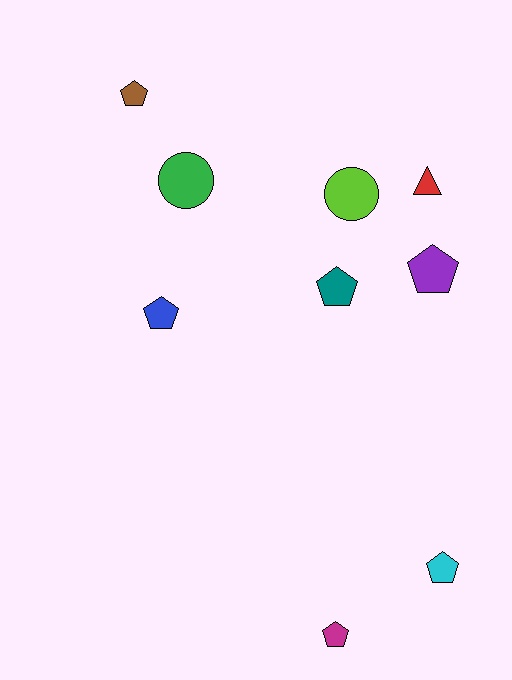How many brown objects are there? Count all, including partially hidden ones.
There is 1 brown object.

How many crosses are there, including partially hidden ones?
There are no crosses.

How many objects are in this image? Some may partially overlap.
There are 9 objects.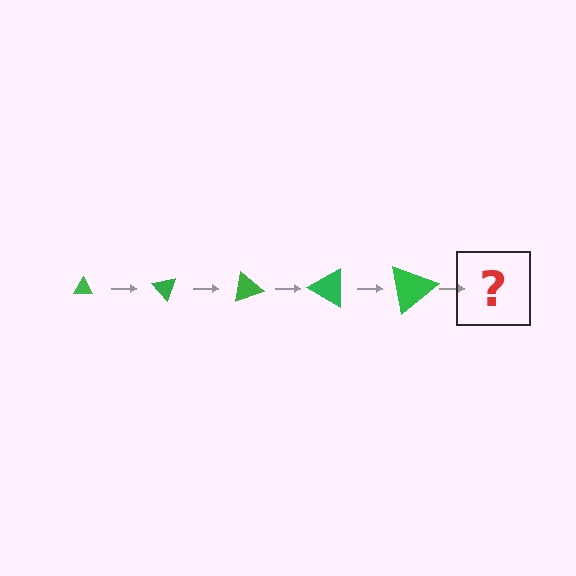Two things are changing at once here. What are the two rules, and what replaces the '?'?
The two rules are that the triangle grows larger each step and it rotates 50 degrees each step. The '?' should be a triangle, larger than the previous one and rotated 250 degrees from the start.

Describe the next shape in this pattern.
It should be a triangle, larger than the previous one and rotated 250 degrees from the start.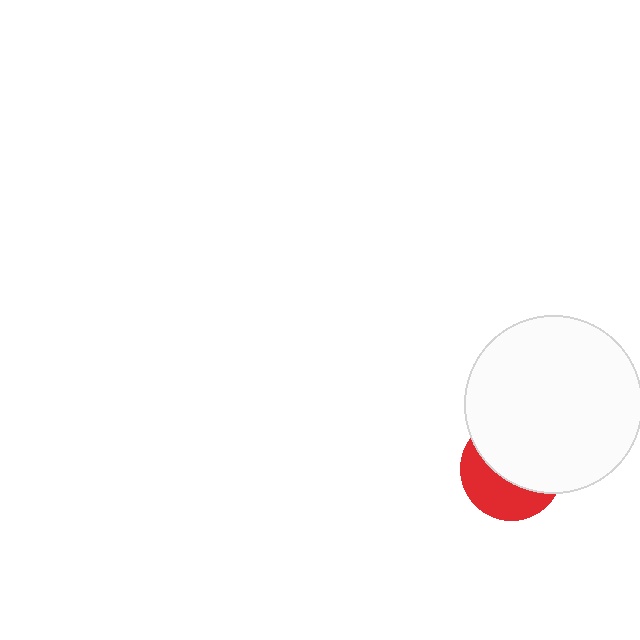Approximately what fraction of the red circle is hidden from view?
Roughly 59% of the red circle is hidden behind the white circle.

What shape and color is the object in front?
The object in front is a white circle.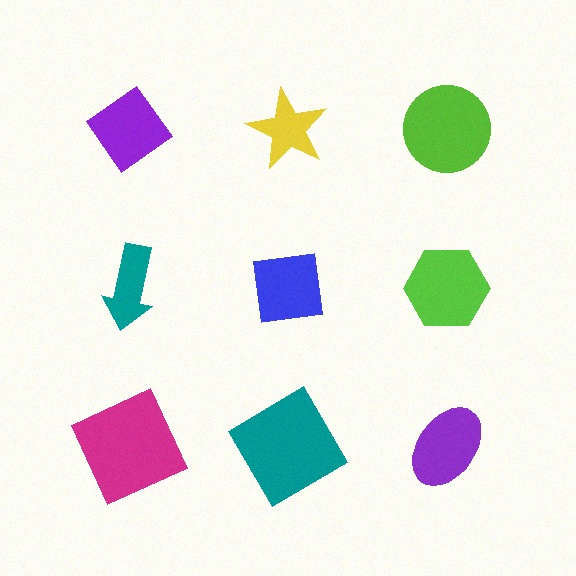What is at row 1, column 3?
A lime circle.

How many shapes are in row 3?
3 shapes.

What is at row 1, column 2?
A yellow star.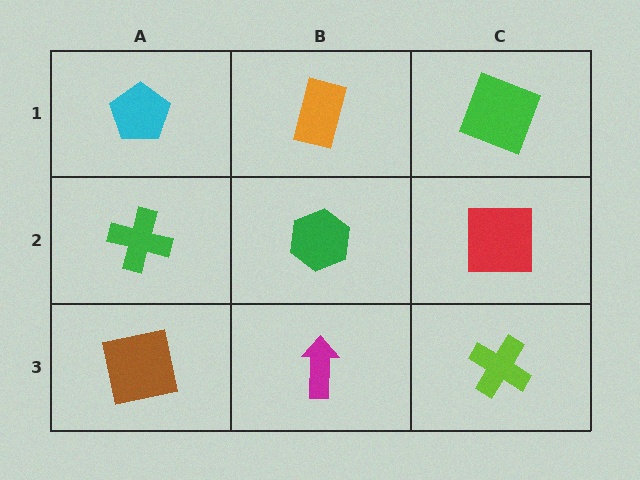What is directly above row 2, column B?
An orange rectangle.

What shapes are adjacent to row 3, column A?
A green cross (row 2, column A), a magenta arrow (row 3, column B).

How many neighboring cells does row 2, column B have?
4.